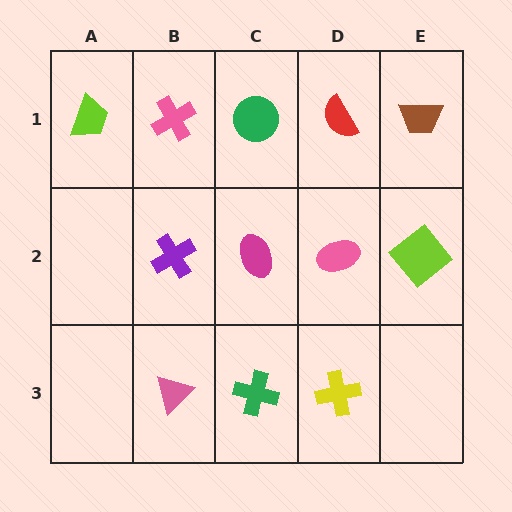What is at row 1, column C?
A green circle.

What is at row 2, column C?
A magenta ellipse.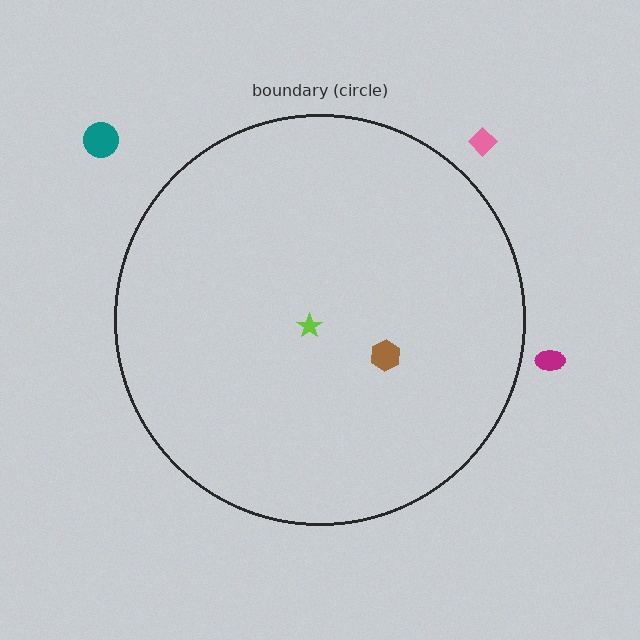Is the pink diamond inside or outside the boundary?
Outside.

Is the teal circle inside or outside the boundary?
Outside.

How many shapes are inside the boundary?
2 inside, 3 outside.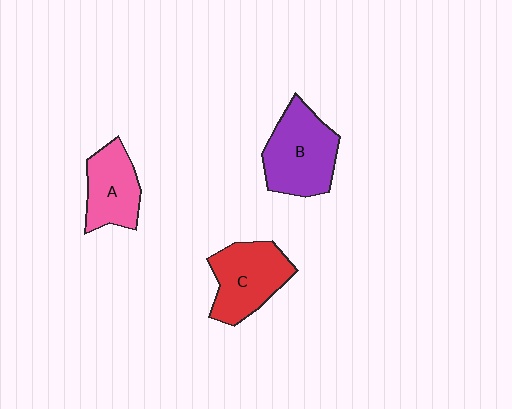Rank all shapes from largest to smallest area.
From largest to smallest: B (purple), C (red), A (pink).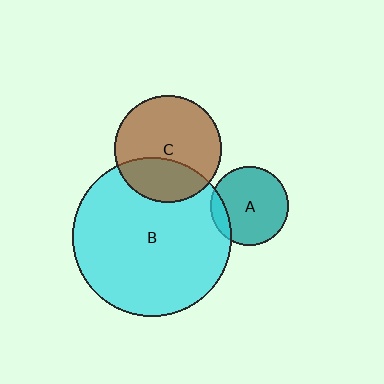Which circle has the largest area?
Circle B (cyan).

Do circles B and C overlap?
Yes.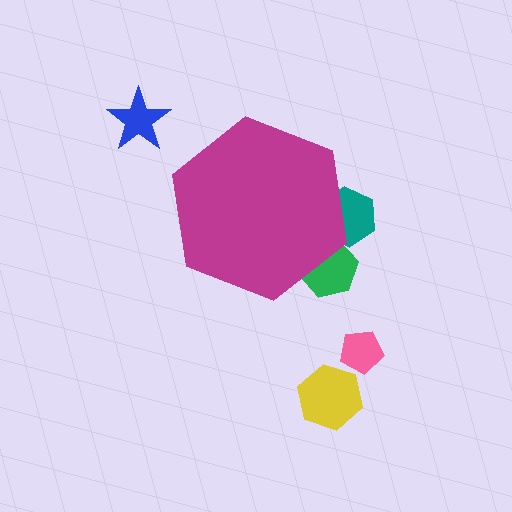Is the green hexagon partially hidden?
Yes, the green hexagon is partially hidden behind the magenta hexagon.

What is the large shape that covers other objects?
A magenta hexagon.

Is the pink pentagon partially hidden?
No, the pink pentagon is fully visible.